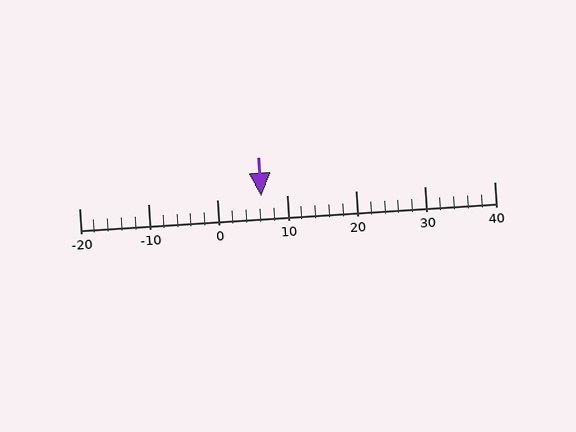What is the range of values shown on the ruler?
The ruler shows values from -20 to 40.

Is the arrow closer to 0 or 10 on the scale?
The arrow is closer to 10.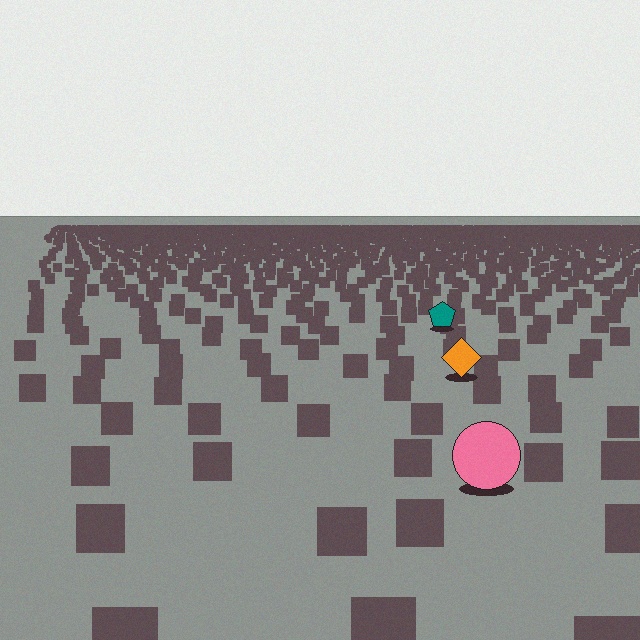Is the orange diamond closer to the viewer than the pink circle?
No. The pink circle is closer — you can tell from the texture gradient: the ground texture is coarser near it.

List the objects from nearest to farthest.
From nearest to farthest: the pink circle, the orange diamond, the teal pentagon.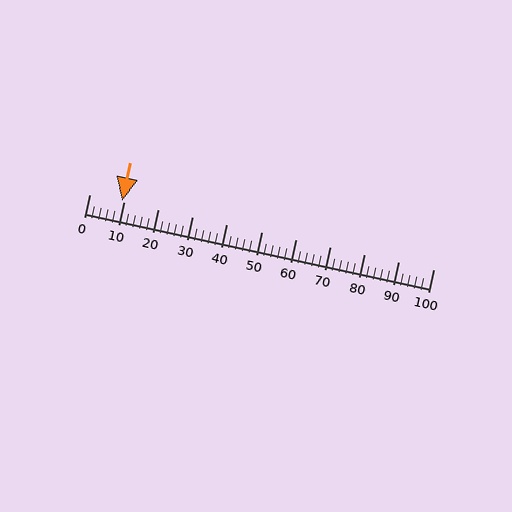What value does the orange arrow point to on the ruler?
The orange arrow points to approximately 10.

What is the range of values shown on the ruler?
The ruler shows values from 0 to 100.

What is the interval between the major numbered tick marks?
The major tick marks are spaced 10 units apart.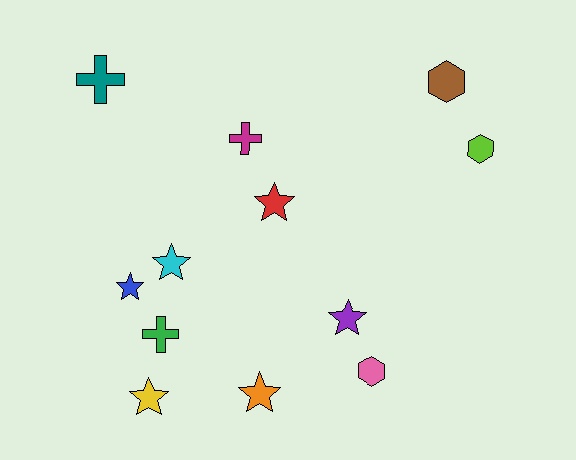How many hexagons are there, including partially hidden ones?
There are 3 hexagons.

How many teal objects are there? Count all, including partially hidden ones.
There is 1 teal object.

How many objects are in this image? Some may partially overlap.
There are 12 objects.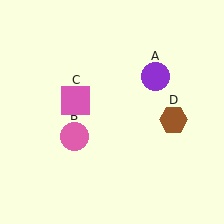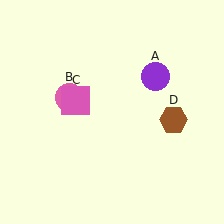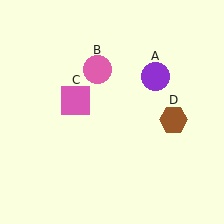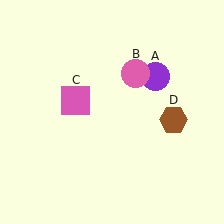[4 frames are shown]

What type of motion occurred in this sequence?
The pink circle (object B) rotated clockwise around the center of the scene.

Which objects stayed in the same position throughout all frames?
Purple circle (object A) and pink square (object C) and brown hexagon (object D) remained stationary.